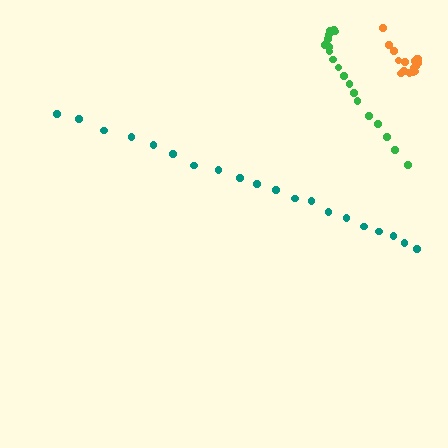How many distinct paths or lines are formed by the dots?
There are 3 distinct paths.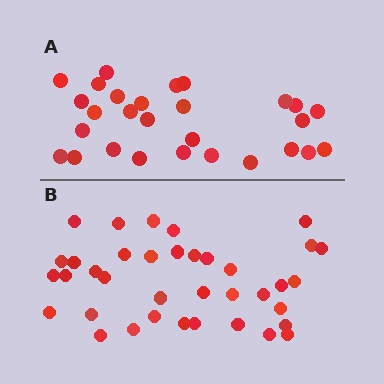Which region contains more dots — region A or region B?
Region B (the bottom region) has more dots.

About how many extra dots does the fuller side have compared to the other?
Region B has roughly 8 or so more dots than region A.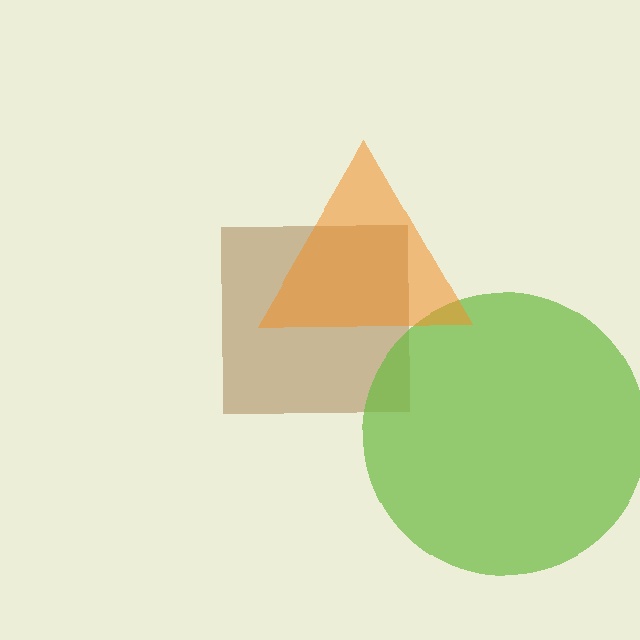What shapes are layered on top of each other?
The layered shapes are: a brown square, a lime circle, an orange triangle.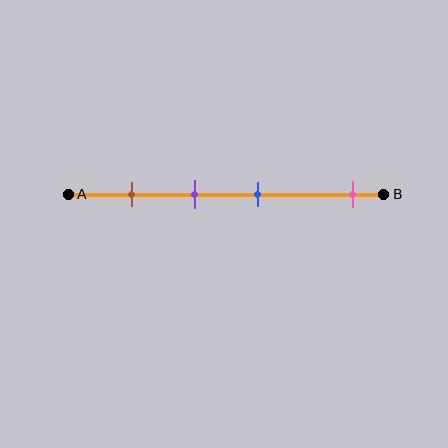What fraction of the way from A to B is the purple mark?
The purple mark is approximately 40% (0.4) of the way from A to B.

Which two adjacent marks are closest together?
The purple and blue marks are the closest adjacent pair.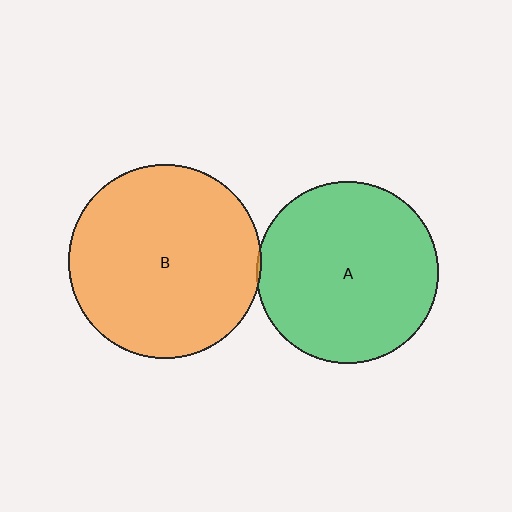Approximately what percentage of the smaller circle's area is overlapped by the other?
Approximately 5%.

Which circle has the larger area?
Circle B (orange).